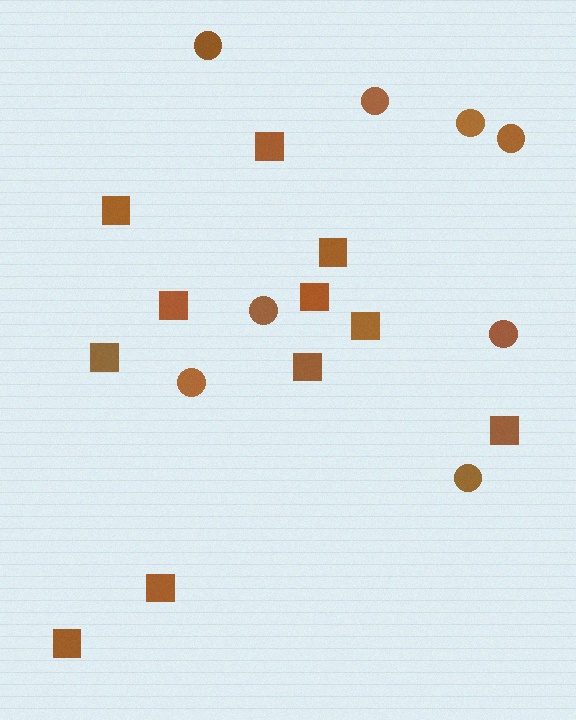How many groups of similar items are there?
There are 2 groups: one group of squares (11) and one group of circles (8).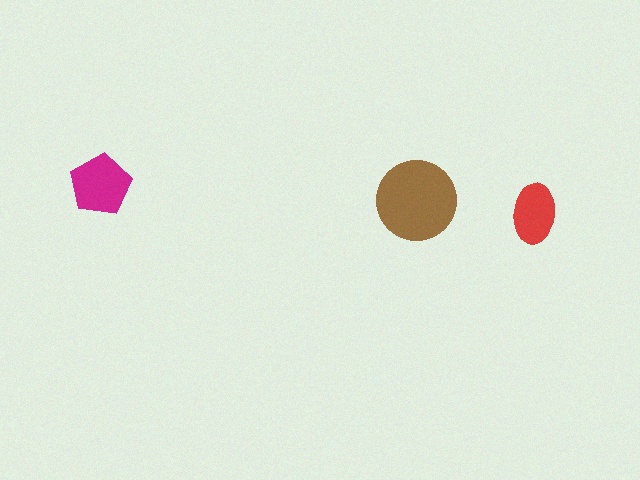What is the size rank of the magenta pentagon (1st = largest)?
2nd.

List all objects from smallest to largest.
The red ellipse, the magenta pentagon, the brown circle.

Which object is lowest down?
The red ellipse is bottommost.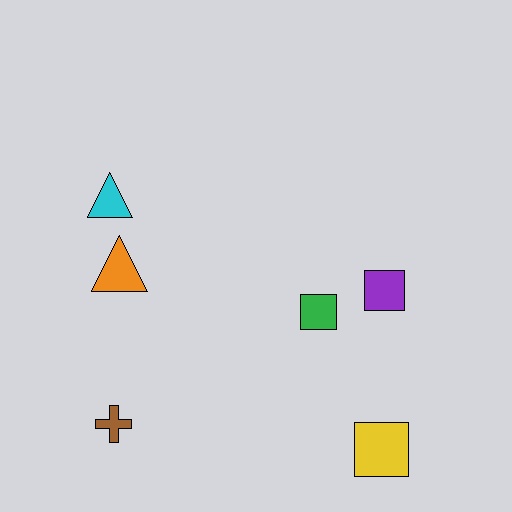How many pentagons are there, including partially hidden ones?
There are no pentagons.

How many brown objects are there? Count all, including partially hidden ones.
There is 1 brown object.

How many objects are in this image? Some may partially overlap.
There are 6 objects.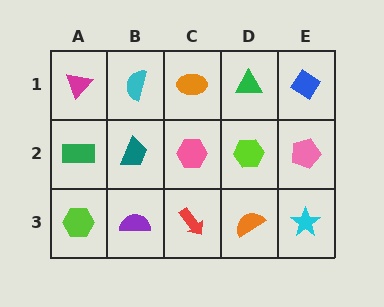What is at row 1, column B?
A cyan semicircle.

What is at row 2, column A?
A green rectangle.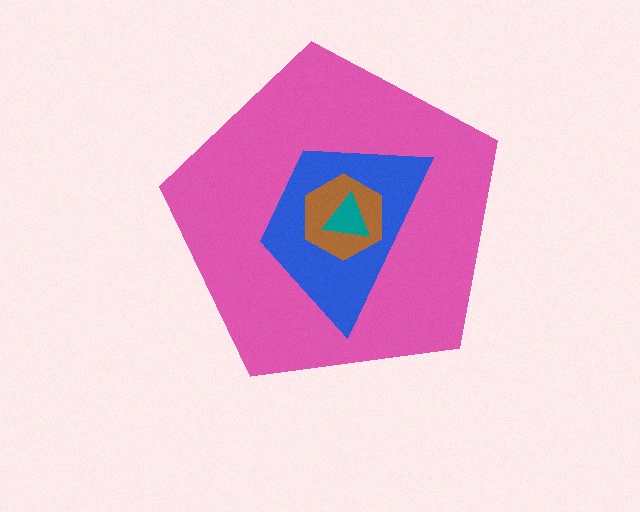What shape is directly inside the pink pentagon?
The blue trapezoid.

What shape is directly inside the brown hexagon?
The teal triangle.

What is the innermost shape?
The teal triangle.